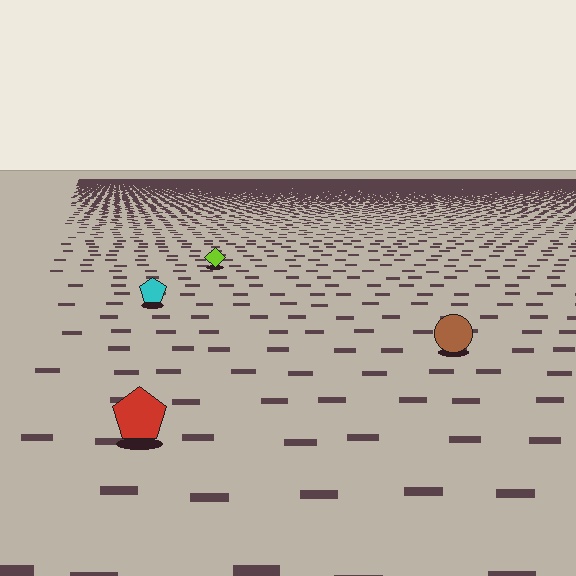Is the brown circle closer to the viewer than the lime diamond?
Yes. The brown circle is closer — you can tell from the texture gradient: the ground texture is coarser near it.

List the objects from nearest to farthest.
From nearest to farthest: the red pentagon, the brown circle, the cyan pentagon, the lime diamond.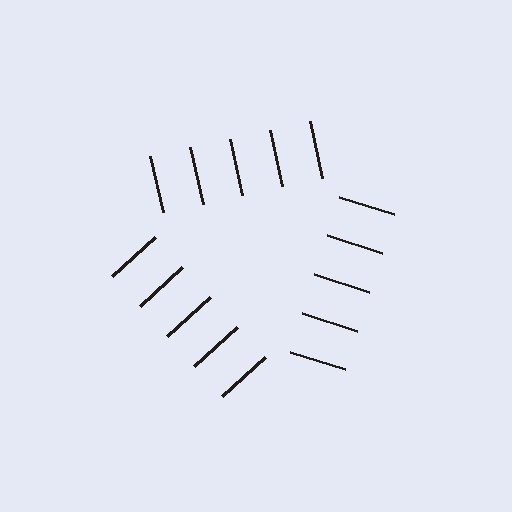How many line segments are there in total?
15 — 5 along each of the 3 edges.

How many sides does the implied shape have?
3 sides — the line-ends trace a triangle.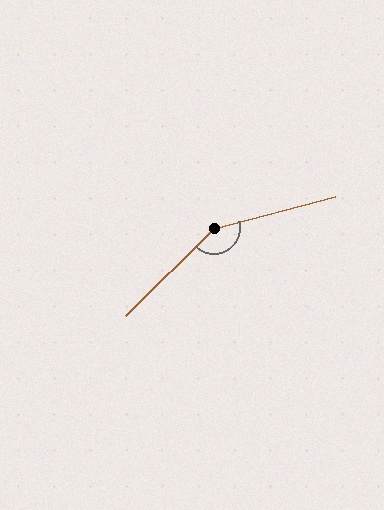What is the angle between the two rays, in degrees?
Approximately 150 degrees.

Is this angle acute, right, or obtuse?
It is obtuse.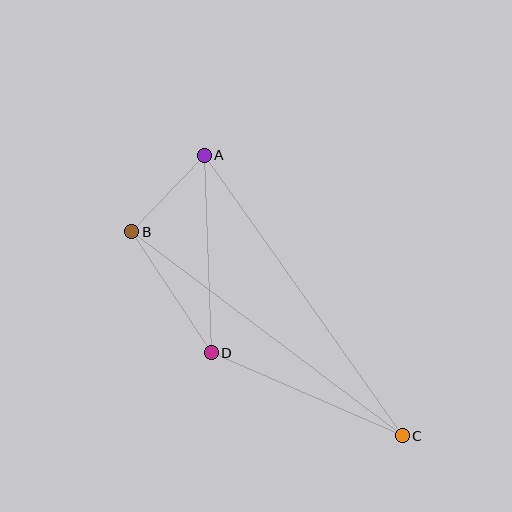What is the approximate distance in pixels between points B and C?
The distance between B and C is approximately 339 pixels.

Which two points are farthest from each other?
Points A and C are farthest from each other.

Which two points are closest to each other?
Points A and B are closest to each other.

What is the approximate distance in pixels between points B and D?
The distance between B and D is approximately 145 pixels.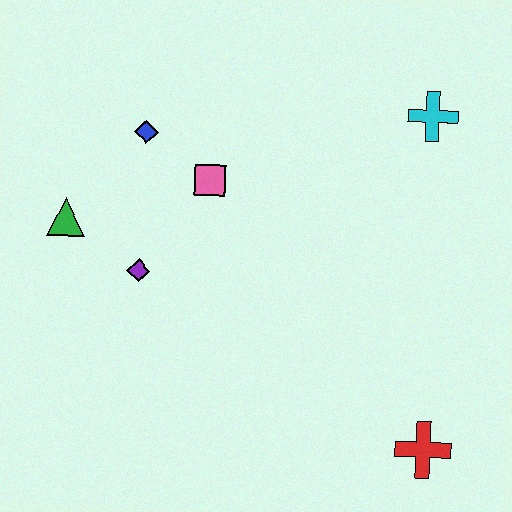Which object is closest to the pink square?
The blue diamond is closest to the pink square.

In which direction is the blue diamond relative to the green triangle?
The blue diamond is above the green triangle.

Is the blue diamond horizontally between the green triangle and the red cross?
Yes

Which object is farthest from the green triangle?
The red cross is farthest from the green triangle.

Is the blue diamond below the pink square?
No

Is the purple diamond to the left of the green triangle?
No